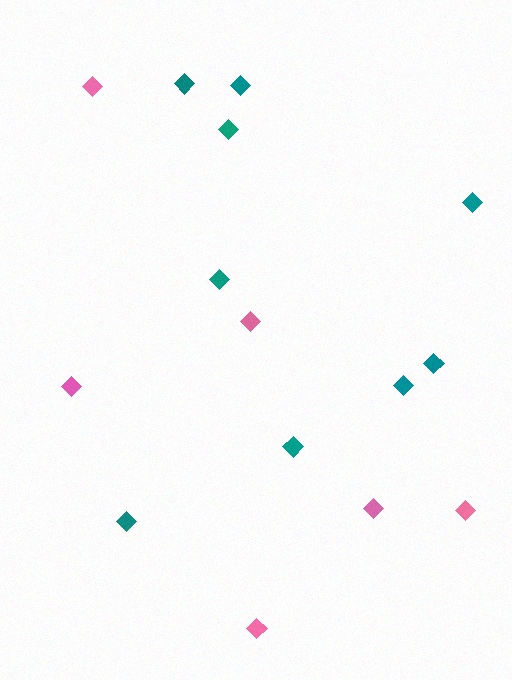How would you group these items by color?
There are 2 groups: one group of pink diamonds (6) and one group of teal diamonds (9).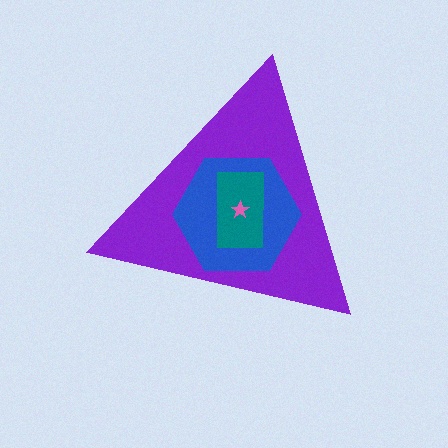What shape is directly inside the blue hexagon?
The teal rectangle.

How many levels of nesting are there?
4.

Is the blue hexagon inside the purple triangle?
Yes.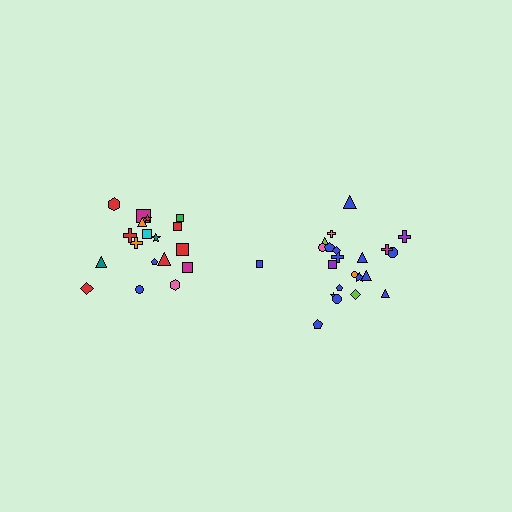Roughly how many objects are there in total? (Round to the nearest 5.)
Roughly 40 objects in total.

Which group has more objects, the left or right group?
The right group.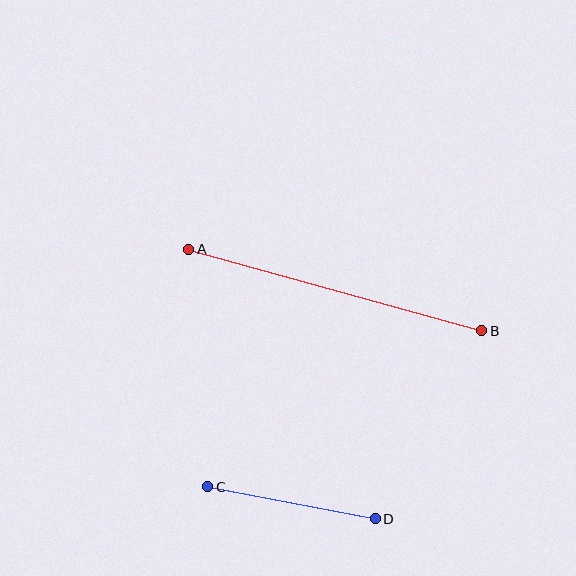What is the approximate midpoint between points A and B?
The midpoint is at approximately (335, 290) pixels.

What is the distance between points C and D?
The distance is approximately 170 pixels.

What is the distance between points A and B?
The distance is approximately 304 pixels.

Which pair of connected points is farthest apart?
Points A and B are farthest apart.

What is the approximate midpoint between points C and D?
The midpoint is at approximately (292, 503) pixels.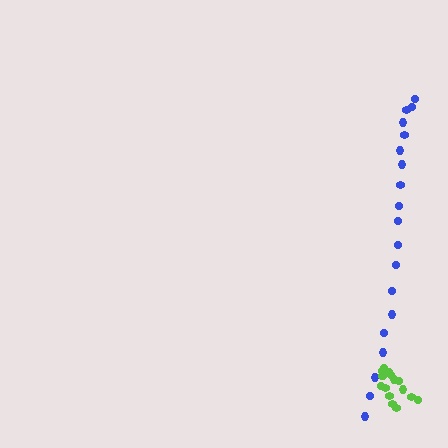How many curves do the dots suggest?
There are 2 distinct paths.